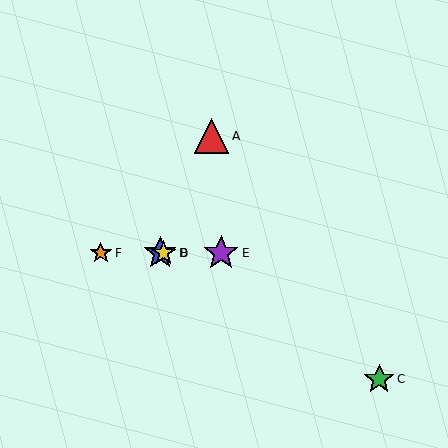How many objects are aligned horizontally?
4 objects (B, D, E, F) are aligned horizontally.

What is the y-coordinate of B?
Object B is at y≈253.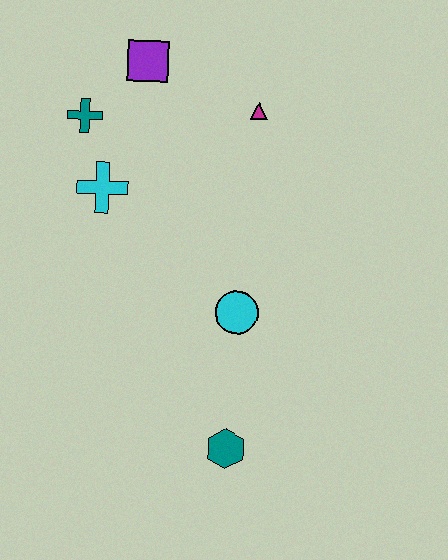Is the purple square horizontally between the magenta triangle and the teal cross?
Yes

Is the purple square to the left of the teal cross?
No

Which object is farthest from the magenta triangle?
The teal hexagon is farthest from the magenta triangle.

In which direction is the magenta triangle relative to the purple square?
The magenta triangle is to the right of the purple square.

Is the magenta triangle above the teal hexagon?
Yes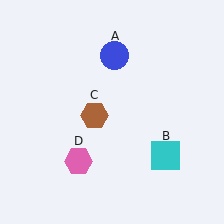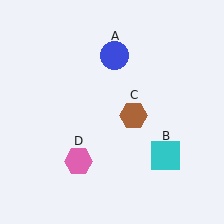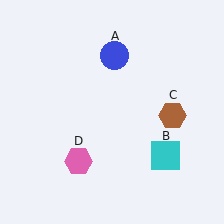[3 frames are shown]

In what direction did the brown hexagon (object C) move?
The brown hexagon (object C) moved right.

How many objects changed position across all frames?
1 object changed position: brown hexagon (object C).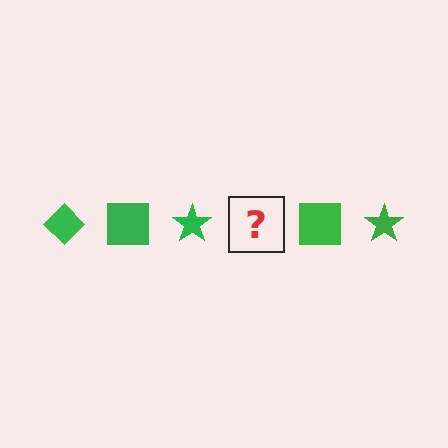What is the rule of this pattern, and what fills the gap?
The rule is that the pattern cycles through diamond, square, star shapes in green. The gap should be filled with a green diamond.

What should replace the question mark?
The question mark should be replaced with a green diamond.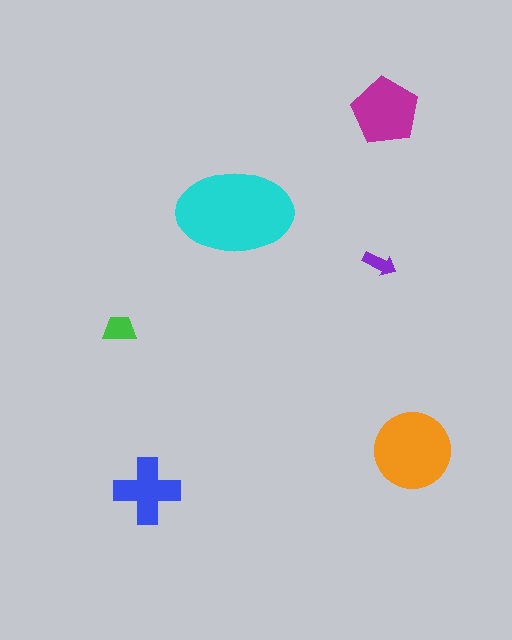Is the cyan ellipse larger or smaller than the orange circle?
Larger.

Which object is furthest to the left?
The green trapezoid is leftmost.